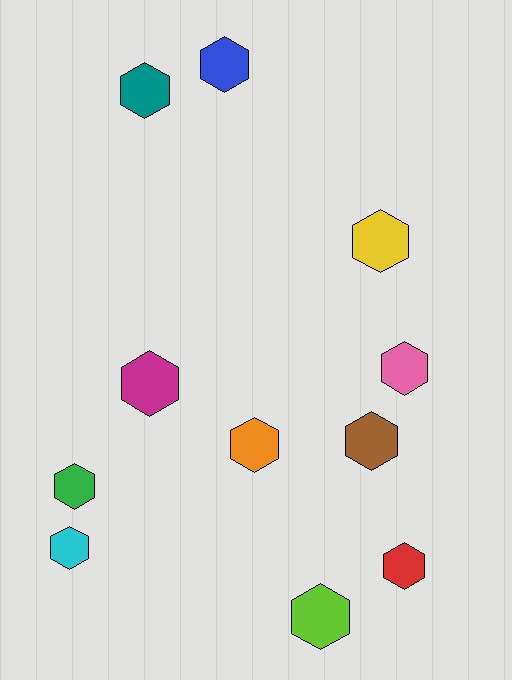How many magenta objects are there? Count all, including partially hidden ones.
There is 1 magenta object.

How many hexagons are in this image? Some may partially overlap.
There are 11 hexagons.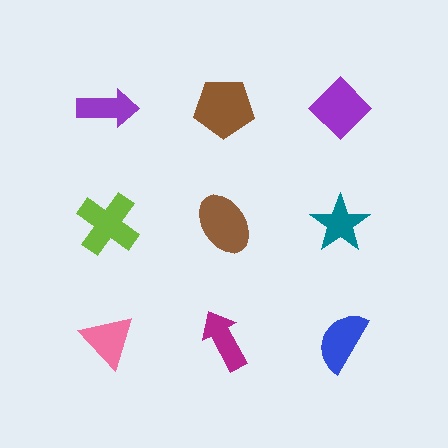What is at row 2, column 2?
A brown ellipse.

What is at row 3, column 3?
A blue semicircle.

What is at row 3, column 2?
A magenta arrow.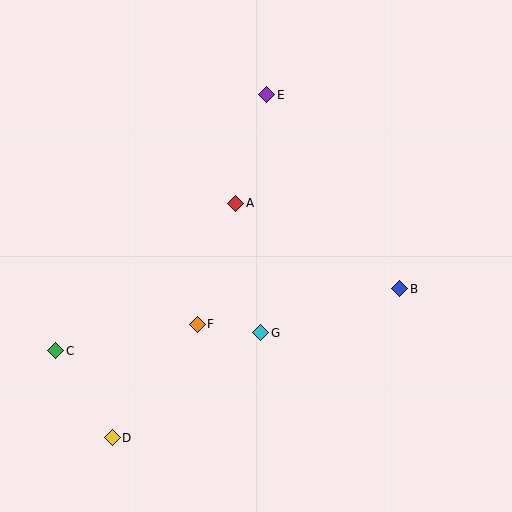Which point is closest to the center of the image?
Point A at (236, 203) is closest to the center.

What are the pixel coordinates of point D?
Point D is at (112, 438).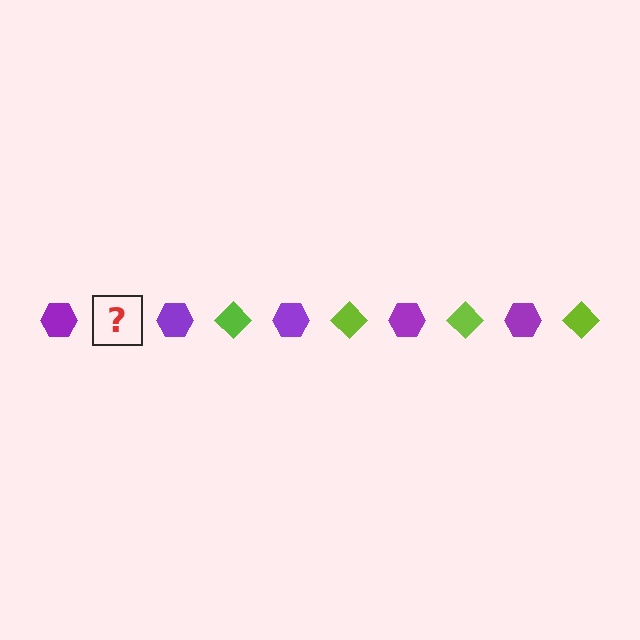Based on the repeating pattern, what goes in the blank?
The blank should be a lime diamond.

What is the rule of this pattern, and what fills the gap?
The rule is that the pattern alternates between purple hexagon and lime diamond. The gap should be filled with a lime diamond.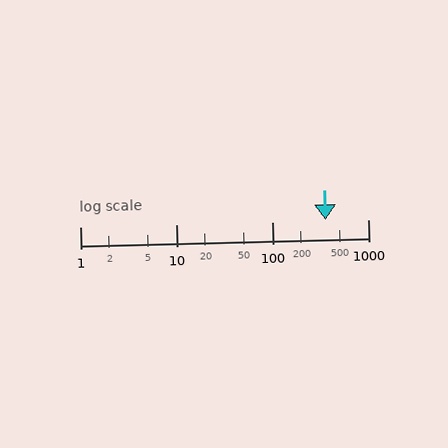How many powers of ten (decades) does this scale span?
The scale spans 3 decades, from 1 to 1000.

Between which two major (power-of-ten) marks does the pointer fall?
The pointer is between 100 and 1000.